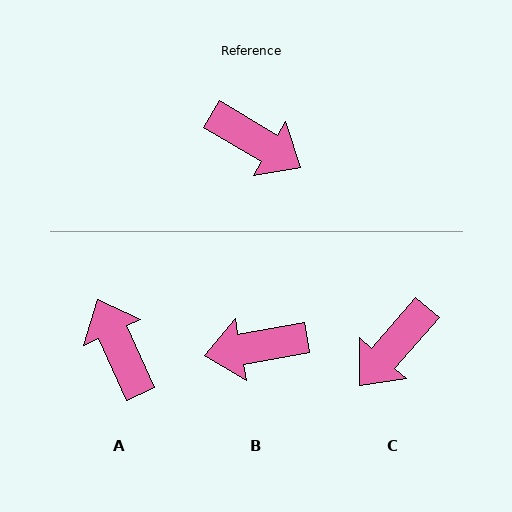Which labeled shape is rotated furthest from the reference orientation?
A, about 145 degrees away.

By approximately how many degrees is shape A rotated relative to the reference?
Approximately 145 degrees counter-clockwise.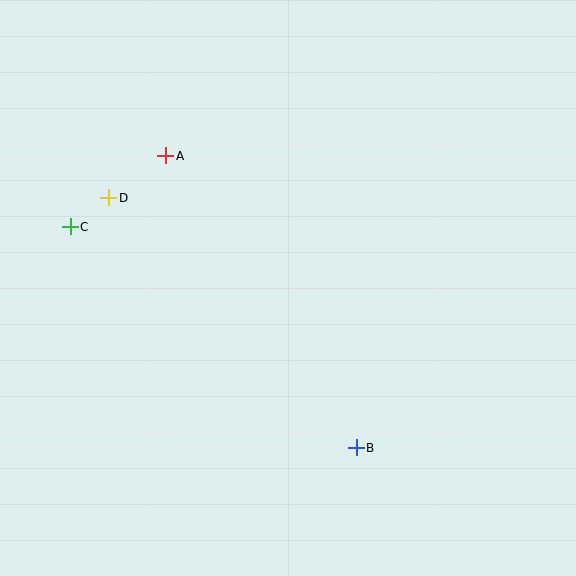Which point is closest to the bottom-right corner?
Point B is closest to the bottom-right corner.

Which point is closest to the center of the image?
Point B at (356, 448) is closest to the center.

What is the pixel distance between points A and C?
The distance between A and C is 119 pixels.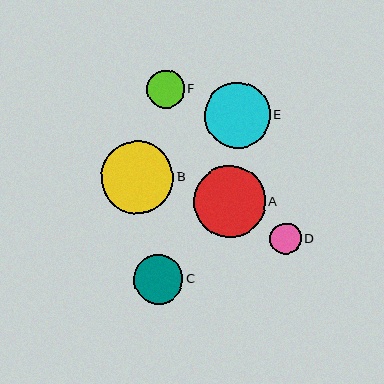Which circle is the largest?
Circle B is the largest with a size of approximately 73 pixels.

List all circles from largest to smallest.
From largest to smallest: B, A, E, C, F, D.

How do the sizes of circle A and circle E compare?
Circle A and circle E are approximately the same size.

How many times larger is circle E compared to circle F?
Circle E is approximately 1.7 times the size of circle F.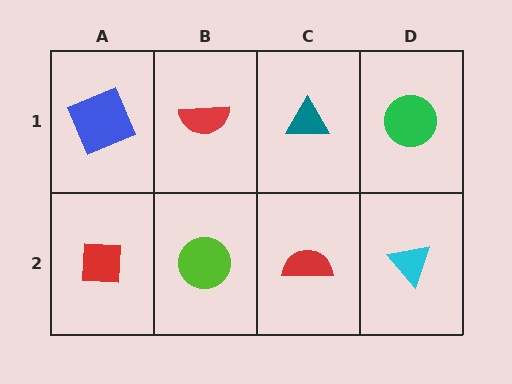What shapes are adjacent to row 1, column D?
A cyan triangle (row 2, column D), a teal triangle (row 1, column C).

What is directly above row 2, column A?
A blue square.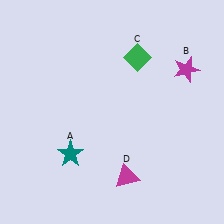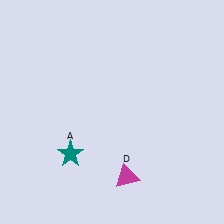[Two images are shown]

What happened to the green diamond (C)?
The green diamond (C) was removed in Image 2. It was in the top-right area of Image 1.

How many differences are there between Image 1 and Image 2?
There are 2 differences between the two images.